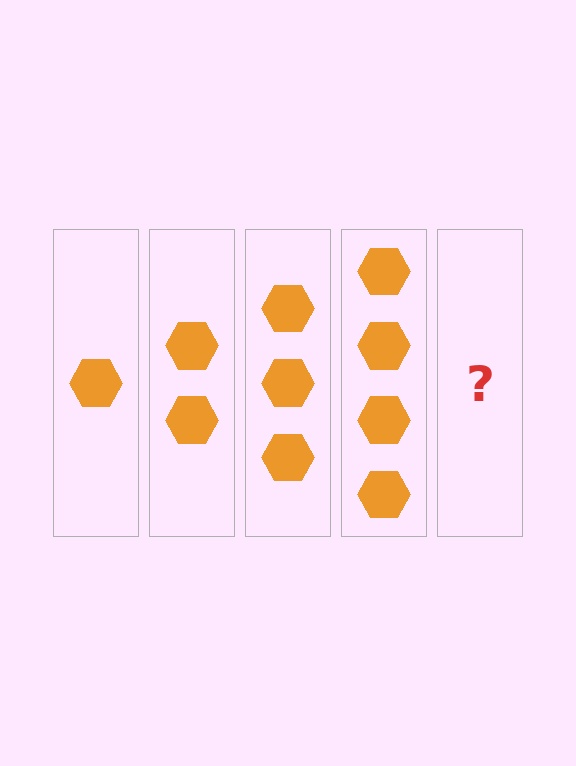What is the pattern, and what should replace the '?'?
The pattern is that each step adds one more hexagon. The '?' should be 5 hexagons.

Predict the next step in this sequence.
The next step is 5 hexagons.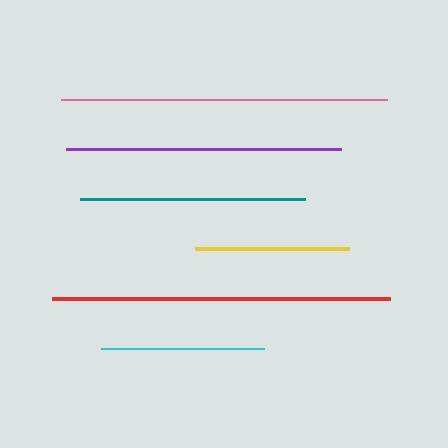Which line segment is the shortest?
The yellow line is the shortest at approximately 154 pixels.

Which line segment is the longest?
The red line is the longest at approximately 338 pixels.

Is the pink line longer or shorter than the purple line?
The pink line is longer than the purple line.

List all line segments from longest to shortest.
From longest to shortest: red, pink, purple, teal, cyan, yellow.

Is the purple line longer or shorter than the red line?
The red line is longer than the purple line.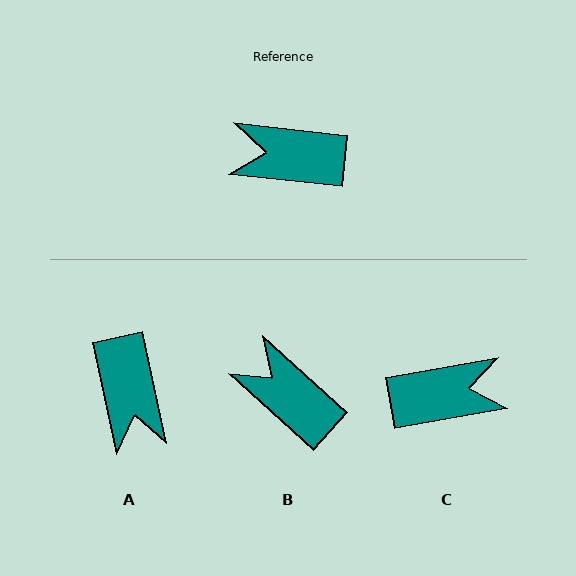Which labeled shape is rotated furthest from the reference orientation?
C, about 164 degrees away.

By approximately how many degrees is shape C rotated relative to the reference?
Approximately 164 degrees clockwise.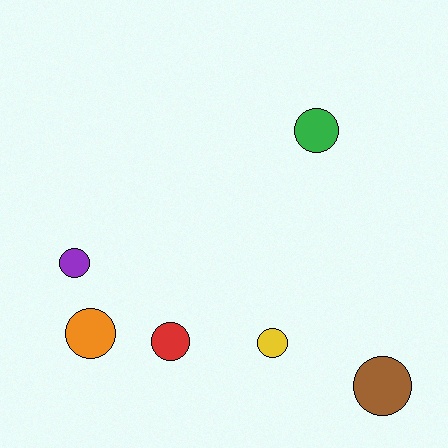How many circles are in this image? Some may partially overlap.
There are 6 circles.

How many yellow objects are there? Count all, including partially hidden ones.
There is 1 yellow object.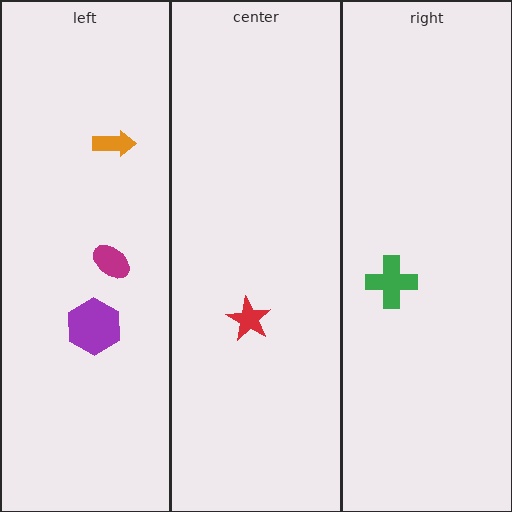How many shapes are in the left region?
3.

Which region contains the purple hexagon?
The left region.